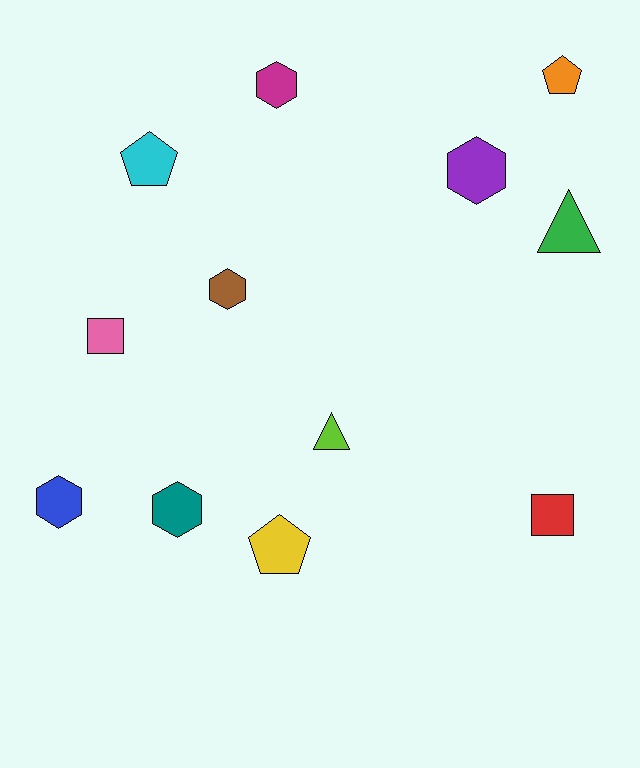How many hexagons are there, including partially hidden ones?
There are 5 hexagons.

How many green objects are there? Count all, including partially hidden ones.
There is 1 green object.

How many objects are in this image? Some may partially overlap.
There are 12 objects.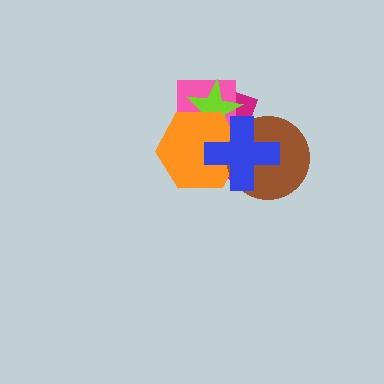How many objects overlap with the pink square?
4 objects overlap with the pink square.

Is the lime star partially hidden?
Yes, it is partially covered by another shape.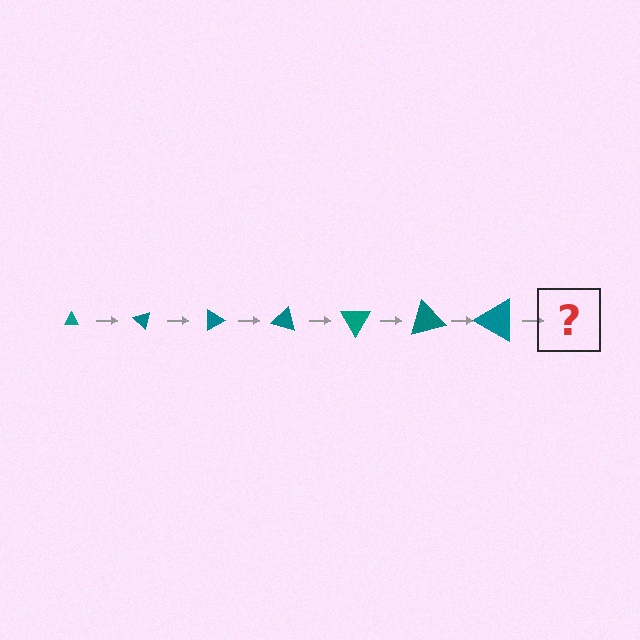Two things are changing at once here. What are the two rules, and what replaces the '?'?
The two rules are that the triangle grows larger each step and it rotates 45 degrees each step. The '?' should be a triangle, larger than the previous one and rotated 315 degrees from the start.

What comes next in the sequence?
The next element should be a triangle, larger than the previous one and rotated 315 degrees from the start.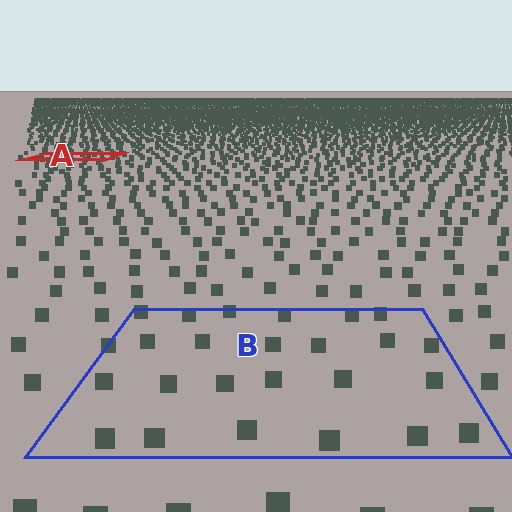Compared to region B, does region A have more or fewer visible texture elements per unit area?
Region A has more texture elements per unit area — they are packed more densely because it is farther away.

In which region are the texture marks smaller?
The texture marks are smaller in region A, because it is farther away.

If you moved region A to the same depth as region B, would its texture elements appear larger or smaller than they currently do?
They would appear larger. At a closer depth, the same texture elements are projected at a bigger on-screen size.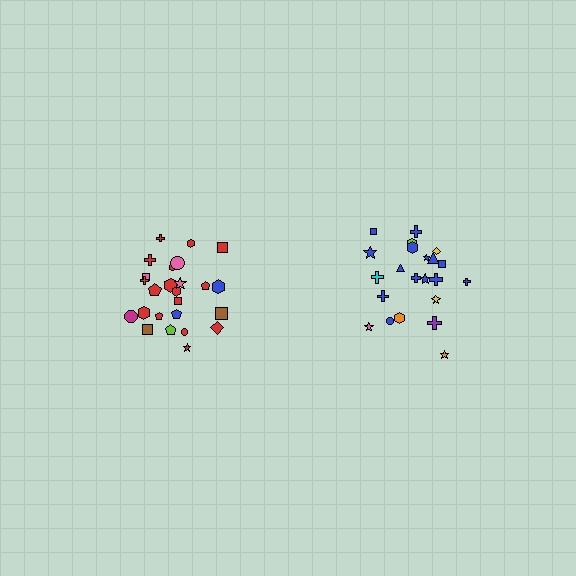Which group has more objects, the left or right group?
The left group.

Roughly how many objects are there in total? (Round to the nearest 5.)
Roughly 45 objects in total.